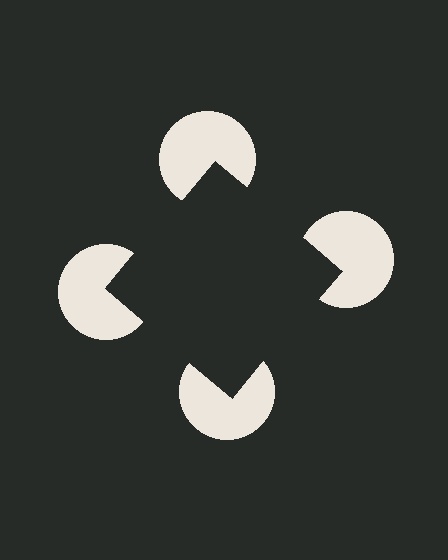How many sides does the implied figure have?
4 sides.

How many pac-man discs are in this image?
There are 4 — one at each vertex of the illusory square.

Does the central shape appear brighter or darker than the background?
It typically appears slightly darker than the background, even though no actual brightness change is drawn.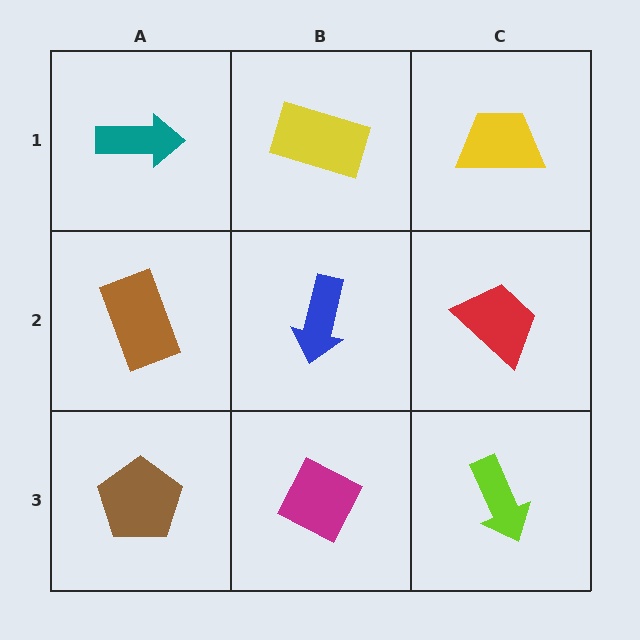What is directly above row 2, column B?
A yellow rectangle.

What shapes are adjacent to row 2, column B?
A yellow rectangle (row 1, column B), a magenta diamond (row 3, column B), a brown rectangle (row 2, column A), a red trapezoid (row 2, column C).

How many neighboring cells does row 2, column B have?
4.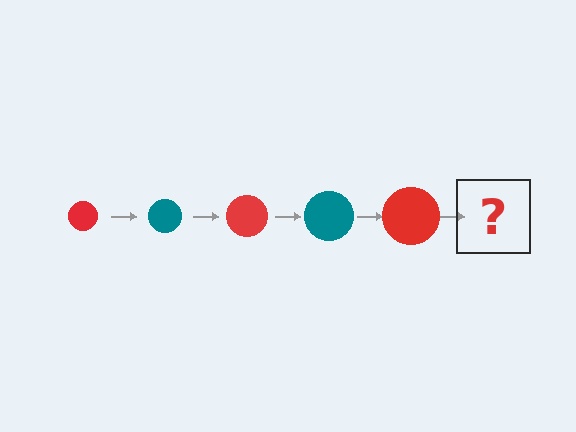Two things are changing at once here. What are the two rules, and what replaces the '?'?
The two rules are that the circle grows larger each step and the color cycles through red and teal. The '?' should be a teal circle, larger than the previous one.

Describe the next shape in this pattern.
It should be a teal circle, larger than the previous one.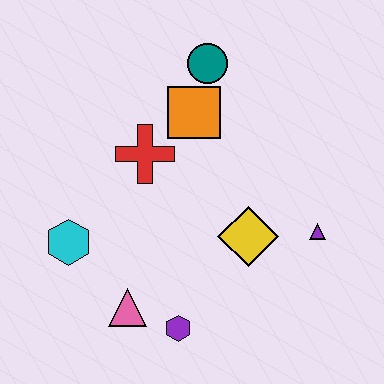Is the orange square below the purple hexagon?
No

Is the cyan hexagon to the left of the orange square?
Yes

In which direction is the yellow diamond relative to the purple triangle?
The yellow diamond is to the left of the purple triangle.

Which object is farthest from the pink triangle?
The teal circle is farthest from the pink triangle.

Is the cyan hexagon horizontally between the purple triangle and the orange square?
No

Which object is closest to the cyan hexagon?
The pink triangle is closest to the cyan hexagon.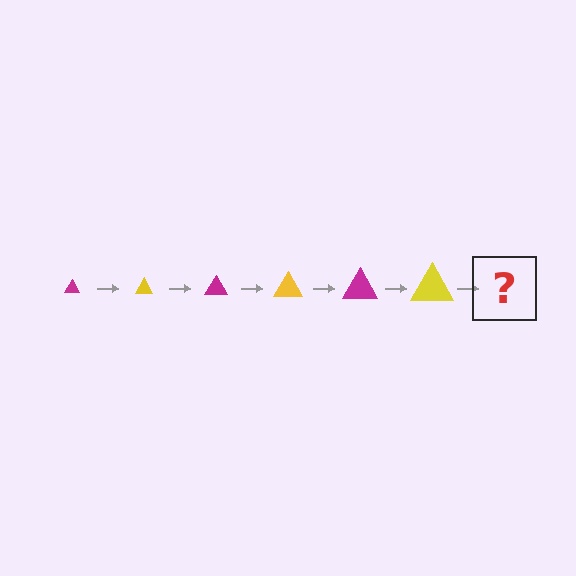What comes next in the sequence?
The next element should be a magenta triangle, larger than the previous one.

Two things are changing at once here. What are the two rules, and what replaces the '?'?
The two rules are that the triangle grows larger each step and the color cycles through magenta and yellow. The '?' should be a magenta triangle, larger than the previous one.